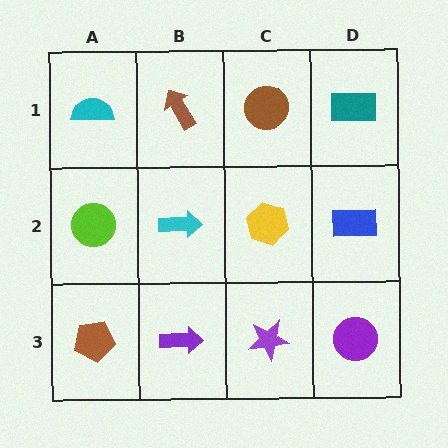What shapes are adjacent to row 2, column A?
A cyan semicircle (row 1, column A), a brown pentagon (row 3, column A), a cyan arrow (row 2, column B).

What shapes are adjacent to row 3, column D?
A blue rectangle (row 2, column D), a purple star (row 3, column C).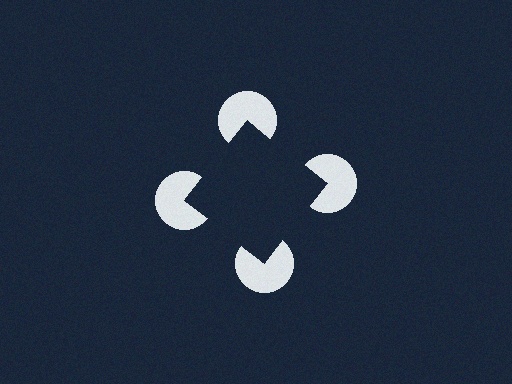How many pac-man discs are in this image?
There are 4 — one at each vertex of the illusory square.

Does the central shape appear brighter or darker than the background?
It typically appears slightly darker than the background, even though no actual brightness change is drawn.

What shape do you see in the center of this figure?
An illusory square — its edges are inferred from the aligned wedge cuts in the pac-man discs, not physically drawn.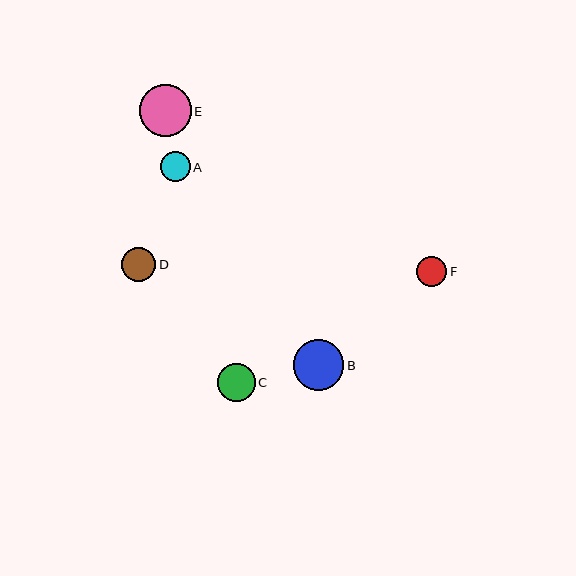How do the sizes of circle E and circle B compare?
Circle E and circle B are approximately the same size.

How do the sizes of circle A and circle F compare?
Circle A and circle F are approximately the same size.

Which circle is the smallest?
Circle F is the smallest with a size of approximately 30 pixels.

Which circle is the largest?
Circle E is the largest with a size of approximately 52 pixels.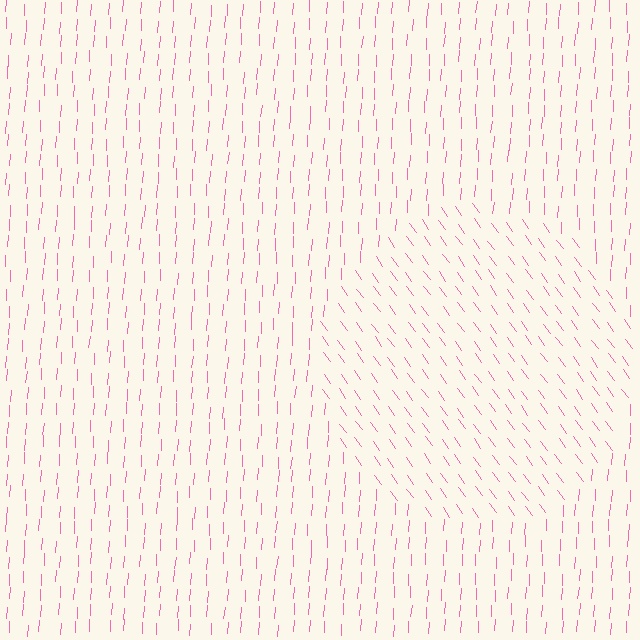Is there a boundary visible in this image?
Yes, there is a texture boundary formed by a change in line orientation.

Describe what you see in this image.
The image is filled with small pink line segments. A circle region in the image has lines oriented differently from the surrounding lines, creating a visible texture boundary.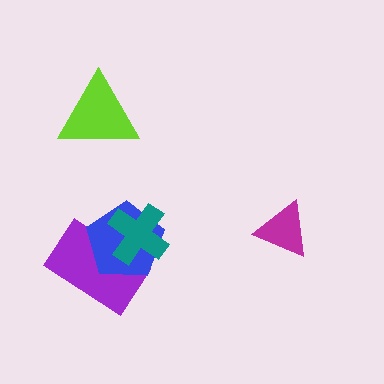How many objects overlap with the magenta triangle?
0 objects overlap with the magenta triangle.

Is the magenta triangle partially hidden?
No, no other shape covers it.